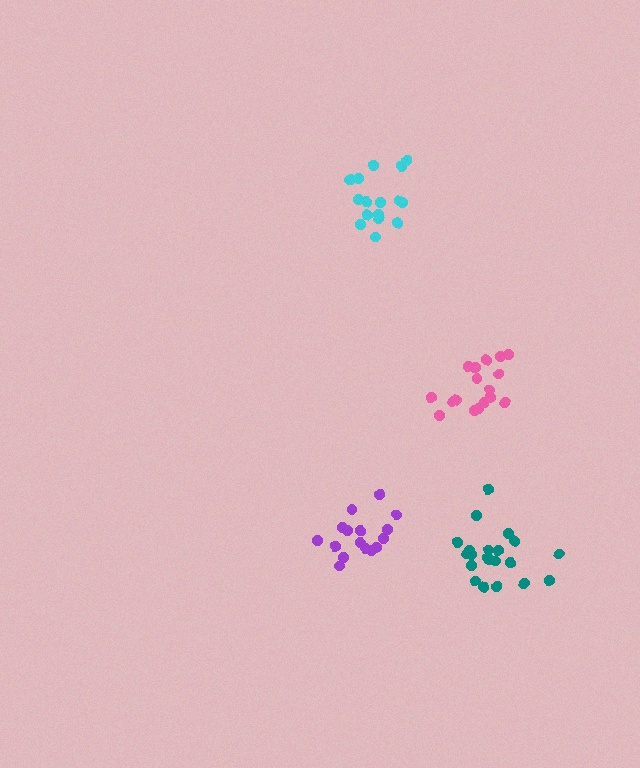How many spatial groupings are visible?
There are 4 spatial groupings.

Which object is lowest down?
The teal cluster is bottommost.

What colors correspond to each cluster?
The clusters are colored: cyan, teal, purple, pink.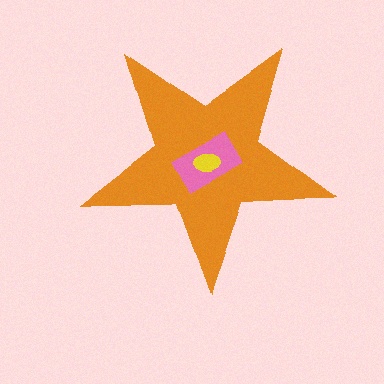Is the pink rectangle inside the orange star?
Yes.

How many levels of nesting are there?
3.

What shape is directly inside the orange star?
The pink rectangle.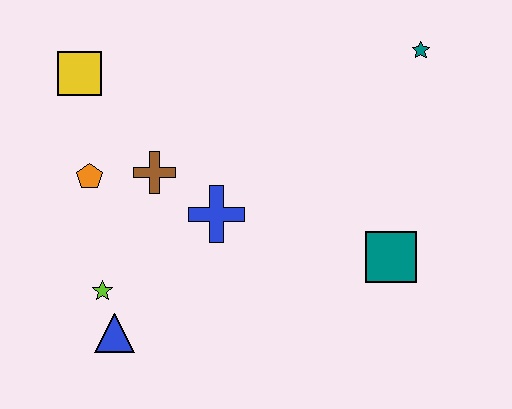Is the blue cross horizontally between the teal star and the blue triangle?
Yes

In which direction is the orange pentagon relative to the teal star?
The orange pentagon is to the left of the teal star.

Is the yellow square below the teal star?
Yes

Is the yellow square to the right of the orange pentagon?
No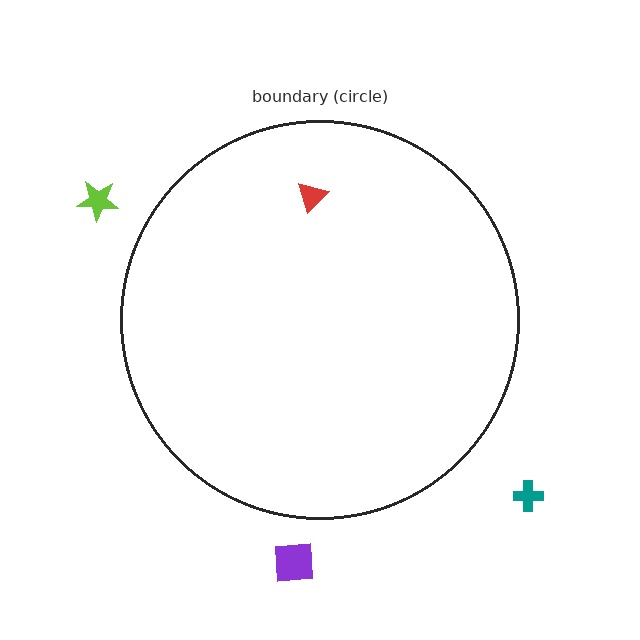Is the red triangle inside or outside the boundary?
Inside.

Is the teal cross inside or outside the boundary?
Outside.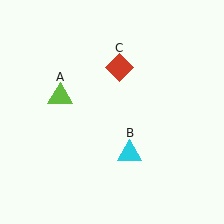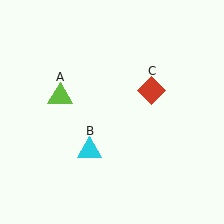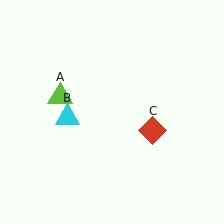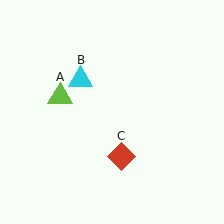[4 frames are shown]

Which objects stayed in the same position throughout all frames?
Lime triangle (object A) remained stationary.